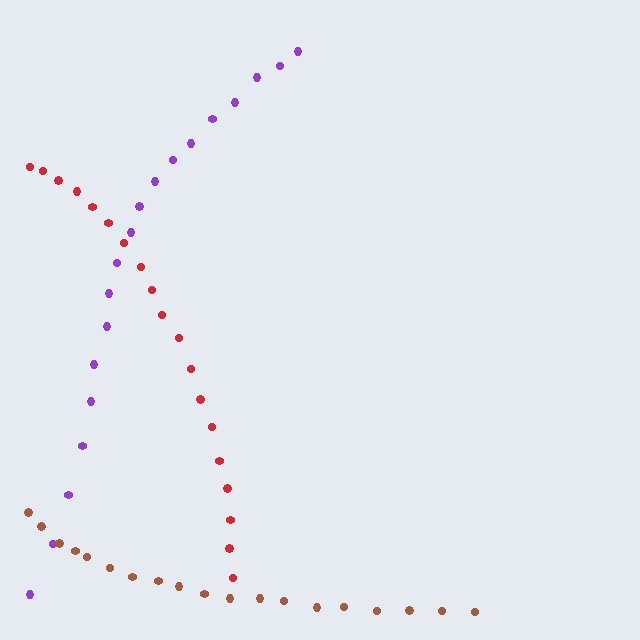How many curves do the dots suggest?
There are 3 distinct paths.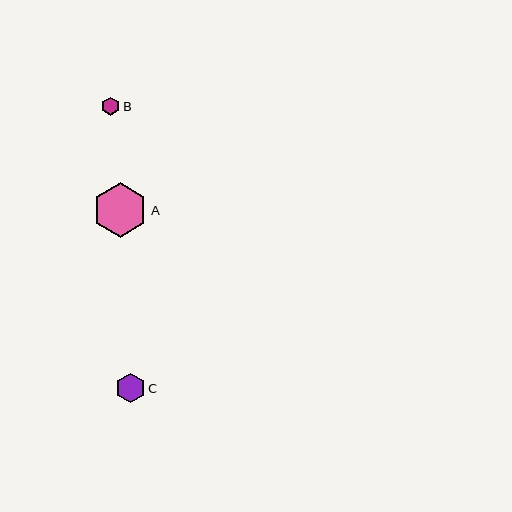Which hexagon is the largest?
Hexagon A is the largest with a size of approximately 55 pixels.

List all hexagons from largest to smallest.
From largest to smallest: A, C, B.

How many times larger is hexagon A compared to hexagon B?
Hexagon A is approximately 3.0 times the size of hexagon B.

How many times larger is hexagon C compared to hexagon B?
Hexagon C is approximately 1.6 times the size of hexagon B.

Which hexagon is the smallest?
Hexagon B is the smallest with a size of approximately 18 pixels.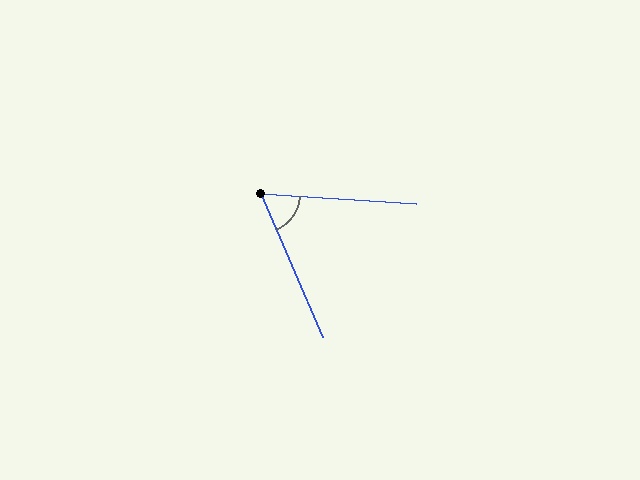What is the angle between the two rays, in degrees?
Approximately 63 degrees.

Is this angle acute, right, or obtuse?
It is acute.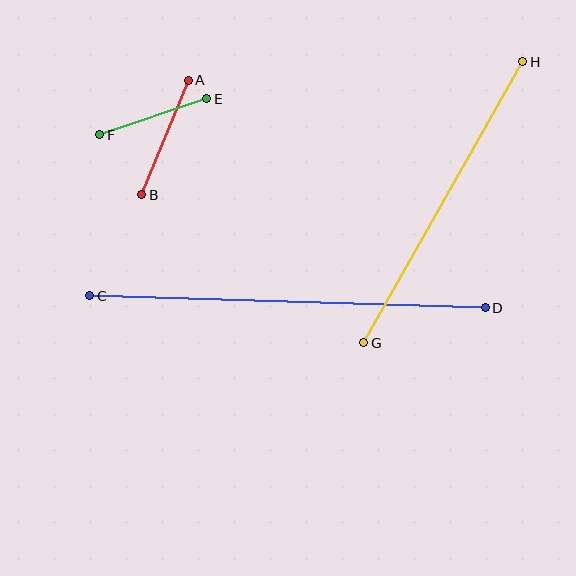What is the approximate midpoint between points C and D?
The midpoint is at approximately (288, 302) pixels.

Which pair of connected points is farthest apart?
Points C and D are farthest apart.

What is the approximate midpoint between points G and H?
The midpoint is at approximately (443, 202) pixels.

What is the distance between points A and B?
The distance is approximately 124 pixels.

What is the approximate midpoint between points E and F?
The midpoint is at approximately (153, 117) pixels.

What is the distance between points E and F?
The distance is approximately 113 pixels.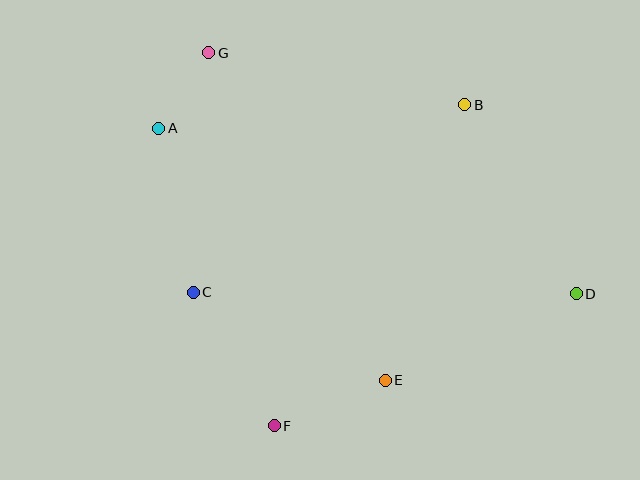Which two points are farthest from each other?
Points A and D are farthest from each other.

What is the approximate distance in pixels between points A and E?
The distance between A and E is approximately 339 pixels.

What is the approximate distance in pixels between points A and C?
The distance between A and C is approximately 168 pixels.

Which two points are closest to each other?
Points A and G are closest to each other.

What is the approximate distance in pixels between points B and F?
The distance between B and F is approximately 374 pixels.